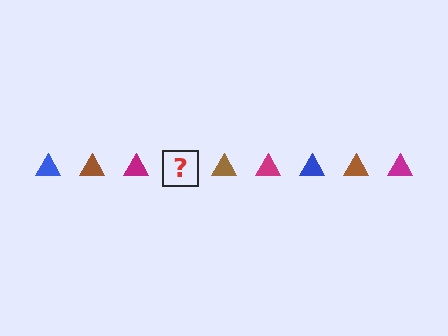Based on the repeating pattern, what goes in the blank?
The blank should be a blue triangle.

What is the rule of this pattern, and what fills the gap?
The rule is that the pattern cycles through blue, brown, magenta triangles. The gap should be filled with a blue triangle.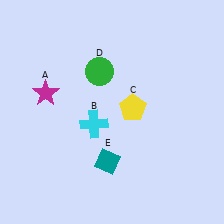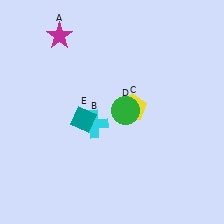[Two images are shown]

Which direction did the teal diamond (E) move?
The teal diamond (E) moved up.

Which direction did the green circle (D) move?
The green circle (D) moved down.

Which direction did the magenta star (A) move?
The magenta star (A) moved up.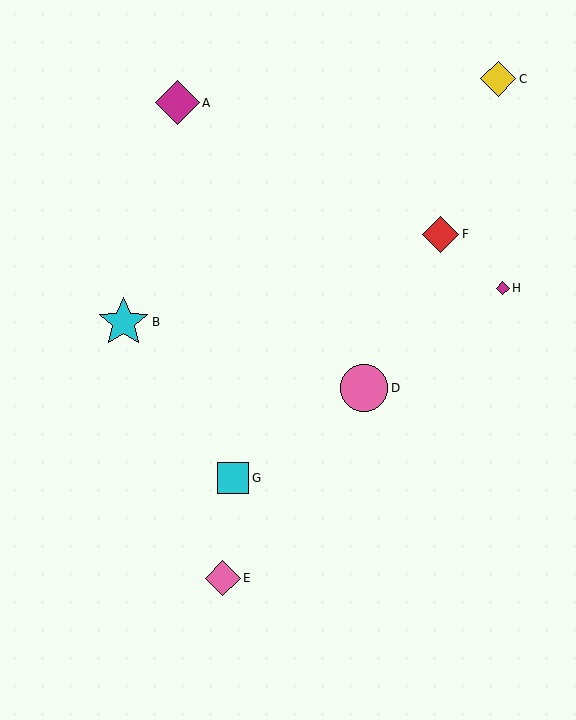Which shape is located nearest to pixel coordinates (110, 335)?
The cyan star (labeled B) at (124, 322) is nearest to that location.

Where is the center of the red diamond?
The center of the red diamond is at (441, 234).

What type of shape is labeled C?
Shape C is a yellow diamond.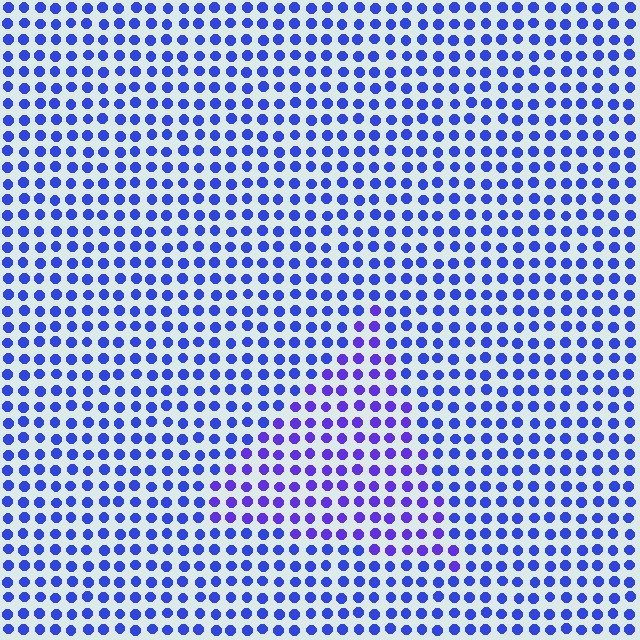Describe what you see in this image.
The image is filled with small blue elements in a uniform arrangement. A triangle-shaped region is visible where the elements are tinted to a slightly different hue, forming a subtle color boundary.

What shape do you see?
I see a triangle.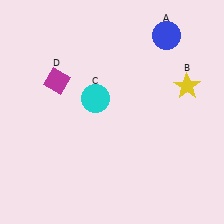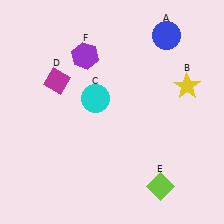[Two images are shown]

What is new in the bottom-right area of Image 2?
A lime diamond (E) was added in the bottom-right area of Image 2.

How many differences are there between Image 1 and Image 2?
There are 2 differences between the two images.